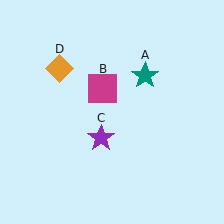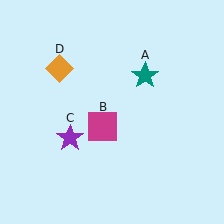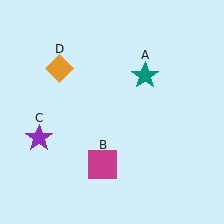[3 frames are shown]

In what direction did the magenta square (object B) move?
The magenta square (object B) moved down.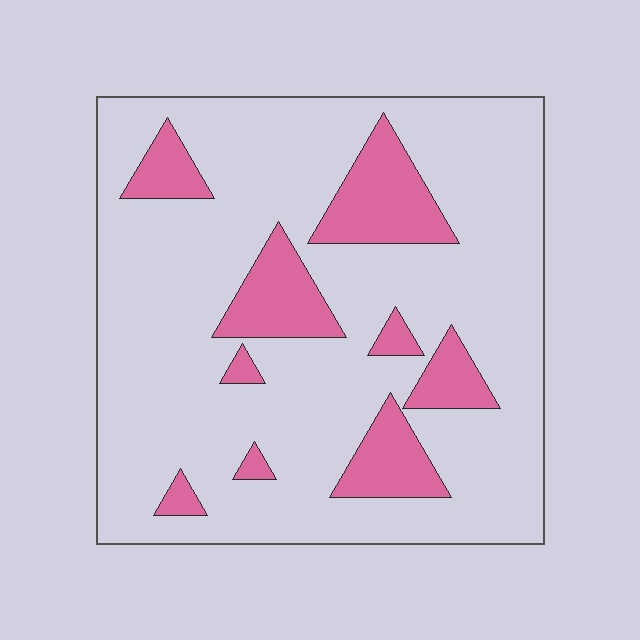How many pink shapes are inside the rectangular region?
9.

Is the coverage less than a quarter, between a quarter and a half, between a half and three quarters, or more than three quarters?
Less than a quarter.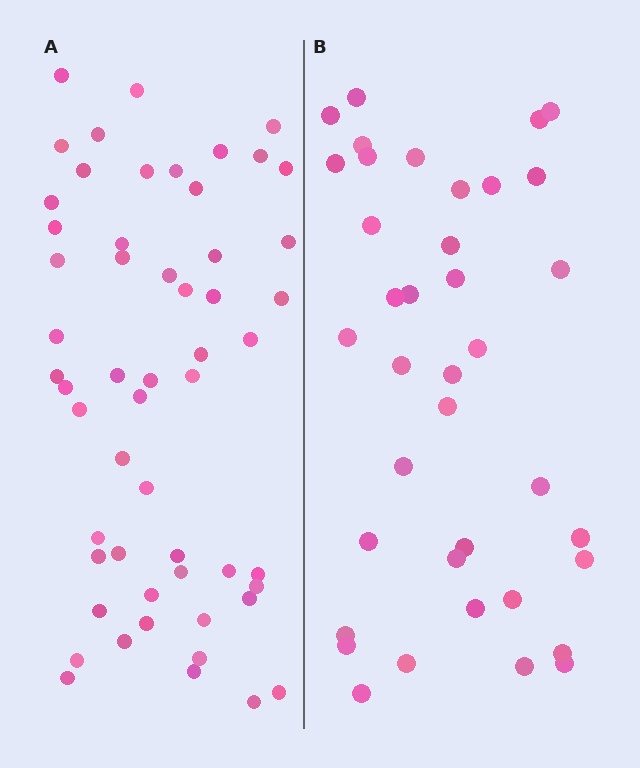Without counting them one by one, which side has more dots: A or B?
Region A (the left region) has more dots.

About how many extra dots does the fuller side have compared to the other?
Region A has approximately 15 more dots than region B.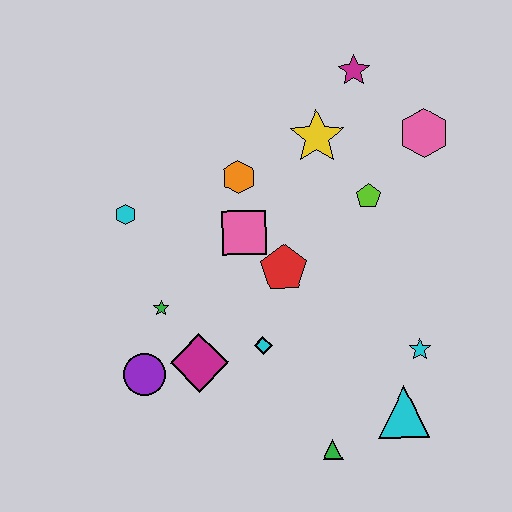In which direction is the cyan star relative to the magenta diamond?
The cyan star is to the right of the magenta diamond.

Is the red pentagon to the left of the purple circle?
No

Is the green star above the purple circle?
Yes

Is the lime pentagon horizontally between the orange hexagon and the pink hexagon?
Yes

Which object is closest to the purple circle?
The magenta diamond is closest to the purple circle.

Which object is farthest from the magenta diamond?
The magenta star is farthest from the magenta diamond.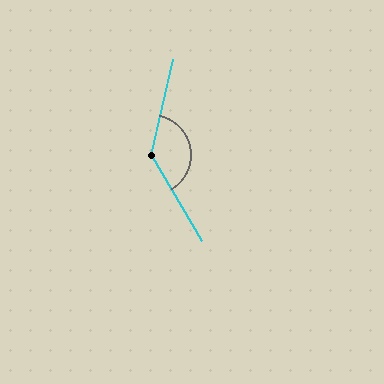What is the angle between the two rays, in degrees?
Approximately 136 degrees.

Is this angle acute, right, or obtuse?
It is obtuse.